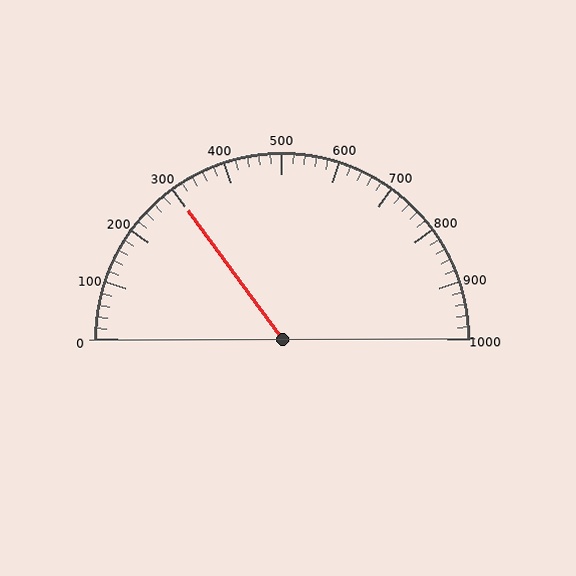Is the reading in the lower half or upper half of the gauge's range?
The reading is in the lower half of the range (0 to 1000).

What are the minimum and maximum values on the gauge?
The gauge ranges from 0 to 1000.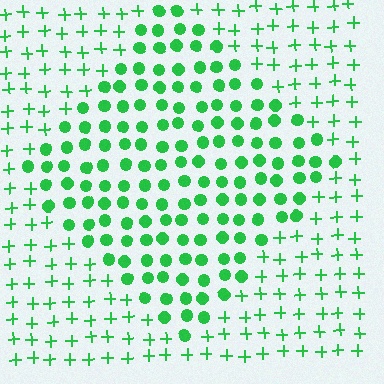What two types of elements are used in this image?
The image uses circles inside the diamond region and plus signs outside it.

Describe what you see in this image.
The image is filled with small green elements arranged in a uniform grid. A diamond-shaped region contains circles, while the surrounding area contains plus signs. The boundary is defined purely by the change in element shape.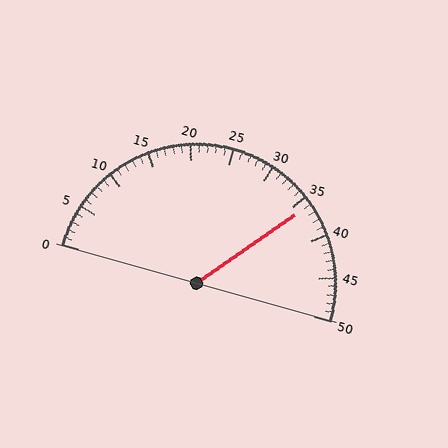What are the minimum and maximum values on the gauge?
The gauge ranges from 0 to 50.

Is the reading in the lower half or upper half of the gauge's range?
The reading is in the upper half of the range (0 to 50).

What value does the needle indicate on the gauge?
The needle indicates approximately 36.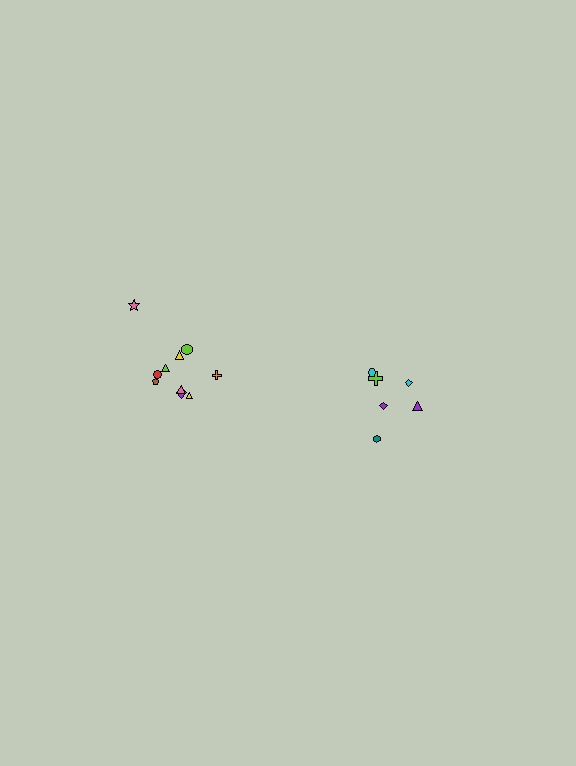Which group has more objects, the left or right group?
The left group.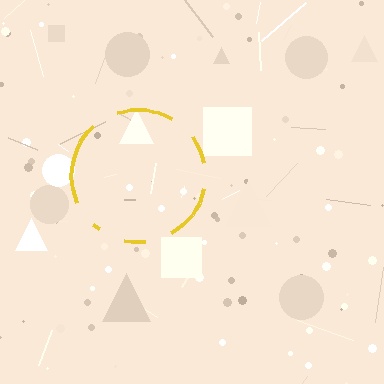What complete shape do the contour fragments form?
The contour fragments form a circle.